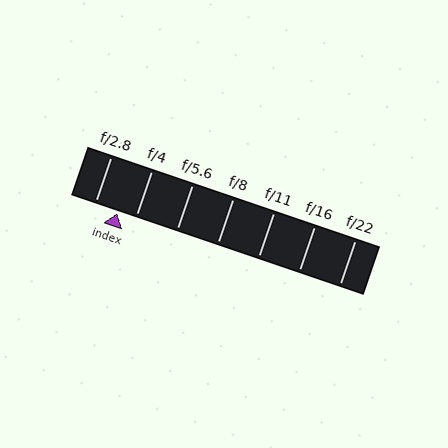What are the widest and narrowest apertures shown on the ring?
The widest aperture shown is f/2.8 and the narrowest is f/22.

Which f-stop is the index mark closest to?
The index mark is closest to f/4.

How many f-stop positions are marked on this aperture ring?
There are 7 f-stop positions marked.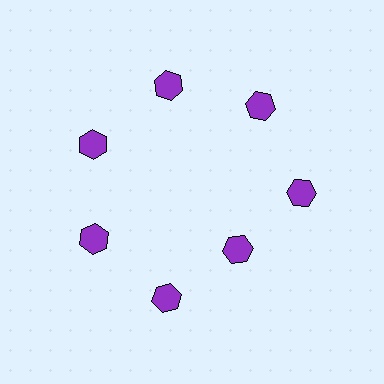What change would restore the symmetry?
The symmetry would be restored by moving it outward, back onto the ring so that all 7 hexagons sit at equal angles and equal distance from the center.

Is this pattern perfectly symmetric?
No. The 7 purple hexagons are arranged in a ring, but one element near the 5 o'clock position is pulled inward toward the center, breaking the 7-fold rotational symmetry.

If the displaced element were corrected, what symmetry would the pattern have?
It would have 7-fold rotational symmetry — the pattern would map onto itself every 51 degrees.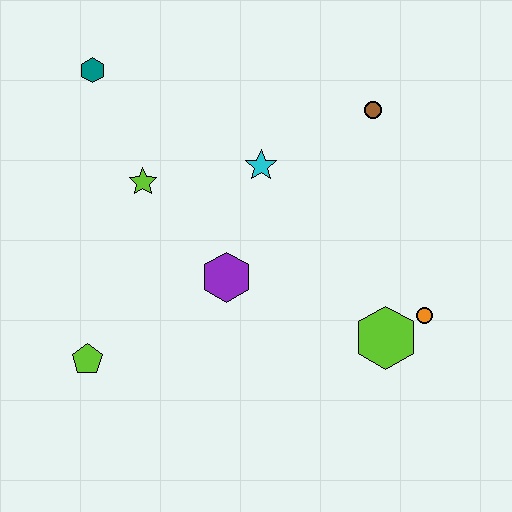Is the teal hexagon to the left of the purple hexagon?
Yes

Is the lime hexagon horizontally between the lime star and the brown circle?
No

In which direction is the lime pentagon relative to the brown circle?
The lime pentagon is to the left of the brown circle.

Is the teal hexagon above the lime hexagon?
Yes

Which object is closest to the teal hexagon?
The lime star is closest to the teal hexagon.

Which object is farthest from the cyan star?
The lime pentagon is farthest from the cyan star.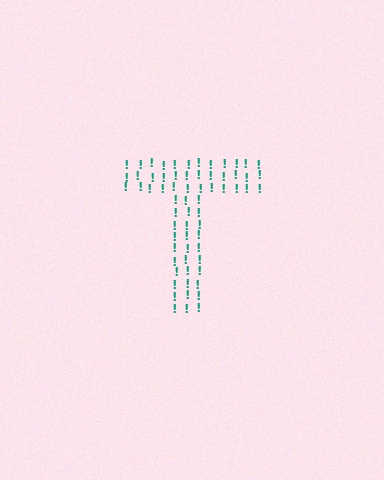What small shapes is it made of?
It is made of small exclamation marks.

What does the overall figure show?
The overall figure shows the letter T.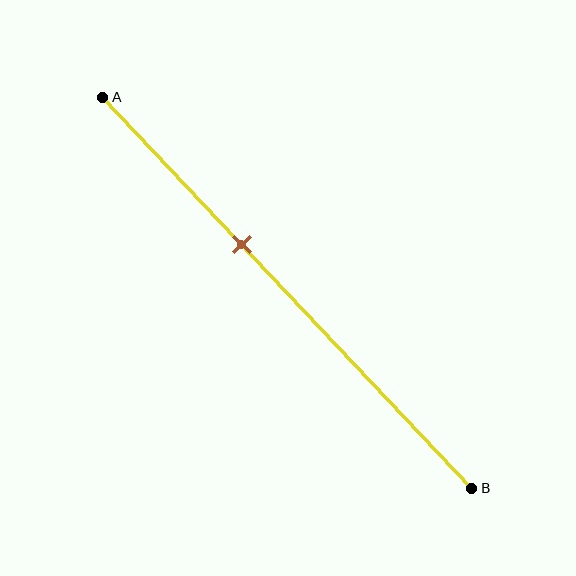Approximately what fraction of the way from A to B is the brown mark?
The brown mark is approximately 40% of the way from A to B.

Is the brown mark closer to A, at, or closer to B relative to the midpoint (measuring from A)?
The brown mark is closer to point A than the midpoint of segment AB.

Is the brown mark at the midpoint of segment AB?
No, the mark is at about 40% from A, not at the 50% midpoint.